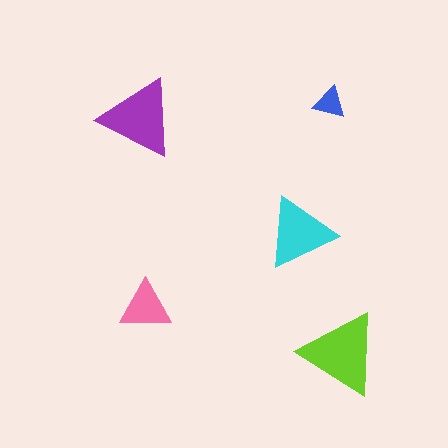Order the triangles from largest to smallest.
the lime one, the purple one, the cyan one, the pink one, the blue one.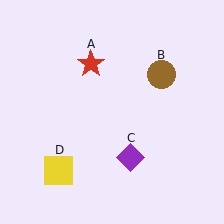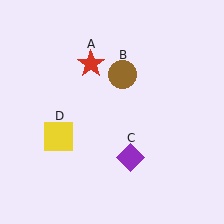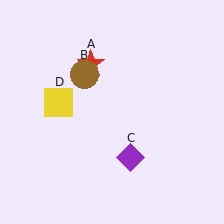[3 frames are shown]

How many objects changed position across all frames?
2 objects changed position: brown circle (object B), yellow square (object D).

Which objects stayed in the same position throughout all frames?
Red star (object A) and purple diamond (object C) remained stationary.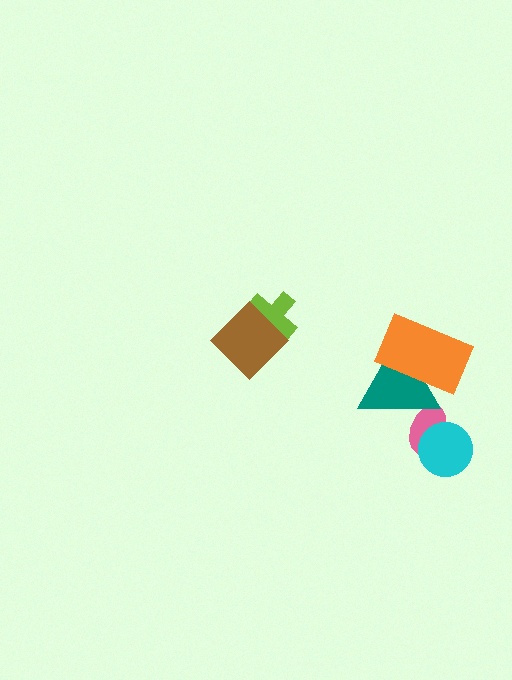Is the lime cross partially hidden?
Yes, it is partially covered by another shape.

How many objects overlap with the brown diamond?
1 object overlaps with the brown diamond.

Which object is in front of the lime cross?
The brown diamond is in front of the lime cross.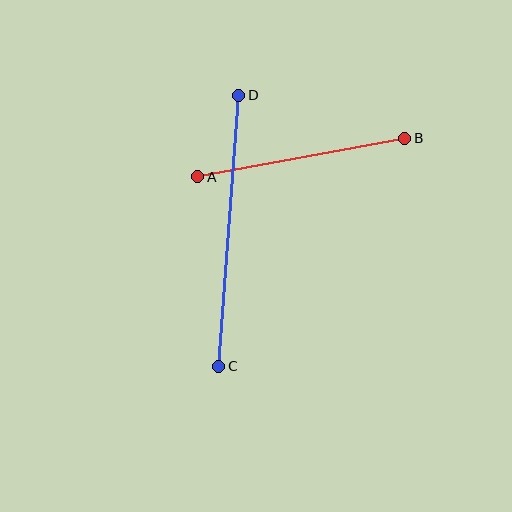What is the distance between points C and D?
The distance is approximately 272 pixels.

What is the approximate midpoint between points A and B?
The midpoint is at approximately (301, 157) pixels.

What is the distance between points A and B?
The distance is approximately 211 pixels.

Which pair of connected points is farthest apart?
Points C and D are farthest apart.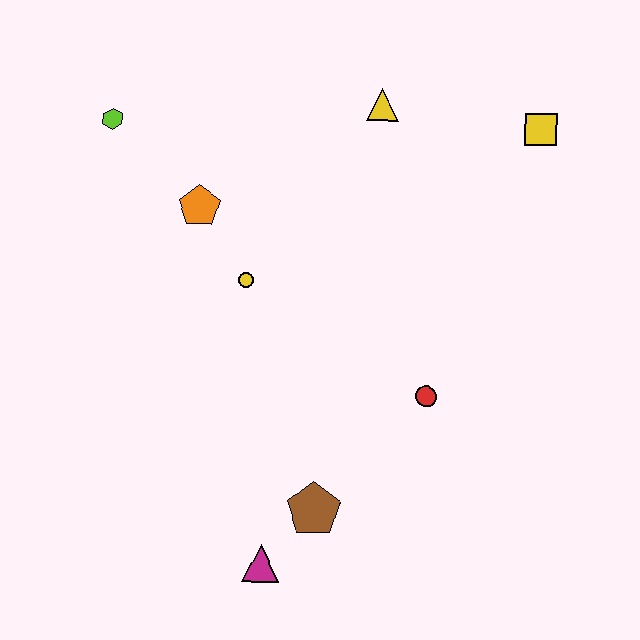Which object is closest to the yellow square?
The yellow triangle is closest to the yellow square.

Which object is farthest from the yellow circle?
The yellow square is farthest from the yellow circle.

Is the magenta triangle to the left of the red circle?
Yes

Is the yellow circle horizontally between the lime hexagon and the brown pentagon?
Yes